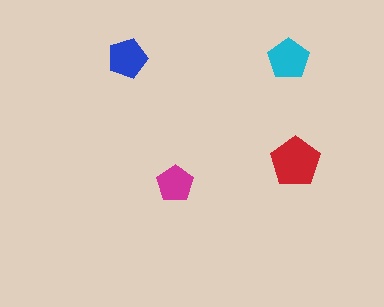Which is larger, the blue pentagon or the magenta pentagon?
The blue one.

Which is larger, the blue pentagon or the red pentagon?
The red one.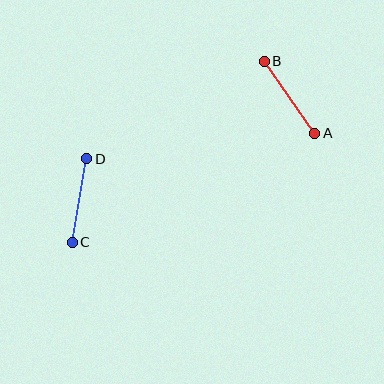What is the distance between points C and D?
The distance is approximately 85 pixels.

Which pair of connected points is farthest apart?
Points A and B are farthest apart.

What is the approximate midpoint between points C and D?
The midpoint is at approximately (79, 200) pixels.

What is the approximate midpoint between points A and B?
The midpoint is at approximately (290, 97) pixels.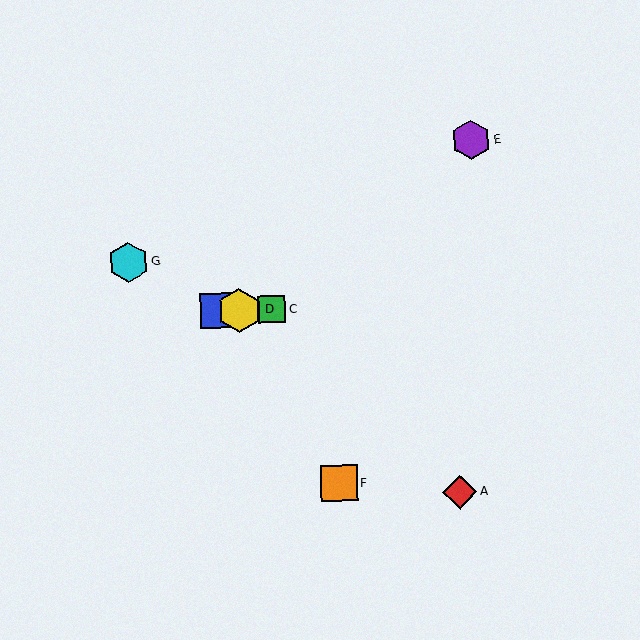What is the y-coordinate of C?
Object C is at y≈309.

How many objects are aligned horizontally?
3 objects (B, C, D) are aligned horizontally.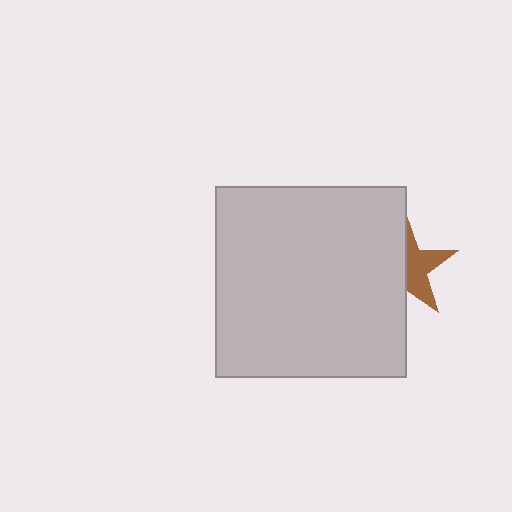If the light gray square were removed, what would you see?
You would see the complete brown star.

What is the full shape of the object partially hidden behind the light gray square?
The partially hidden object is a brown star.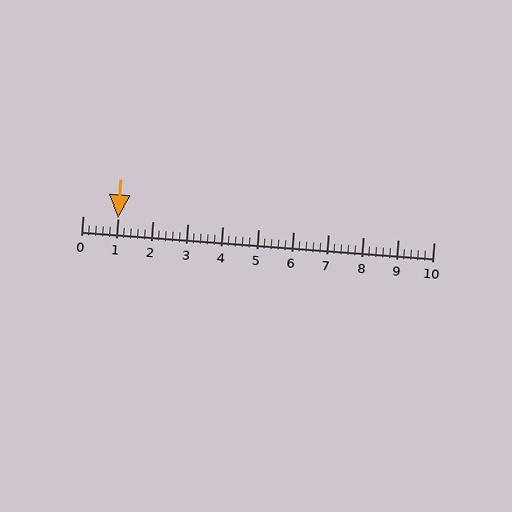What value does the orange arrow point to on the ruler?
The orange arrow points to approximately 1.0.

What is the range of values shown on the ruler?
The ruler shows values from 0 to 10.